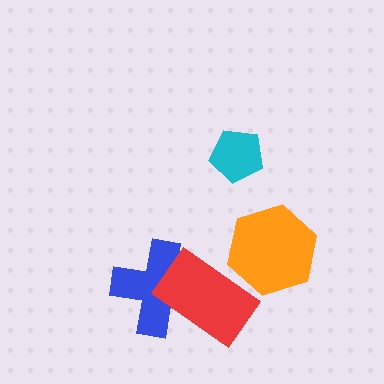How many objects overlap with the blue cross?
1 object overlaps with the blue cross.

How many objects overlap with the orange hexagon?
1 object overlaps with the orange hexagon.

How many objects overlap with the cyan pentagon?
0 objects overlap with the cyan pentagon.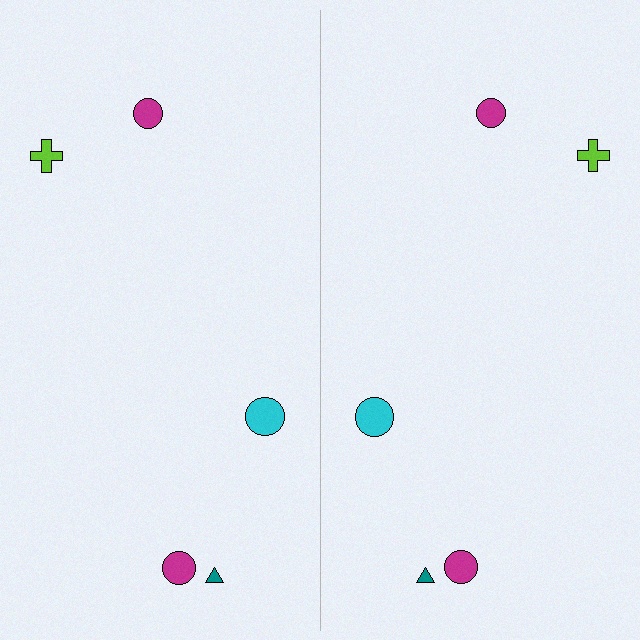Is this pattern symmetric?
Yes, this pattern has bilateral (reflection) symmetry.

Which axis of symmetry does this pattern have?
The pattern has a vertical axis of symmetry running through the center of the image.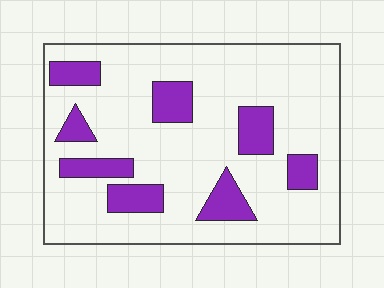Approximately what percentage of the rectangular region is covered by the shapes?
Approximately 20%.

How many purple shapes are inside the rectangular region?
8.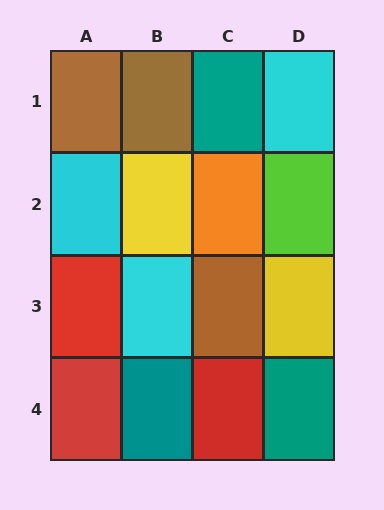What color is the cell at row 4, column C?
Red.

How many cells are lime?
1 cell is lime.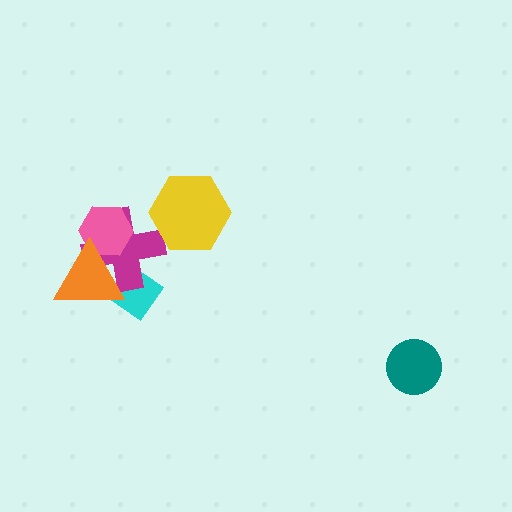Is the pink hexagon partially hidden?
Yes, it is partially covered by another shape.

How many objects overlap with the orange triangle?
3 objects overlap with the orange triangle.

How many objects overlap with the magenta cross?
3 objects overlap with the magenta cross.